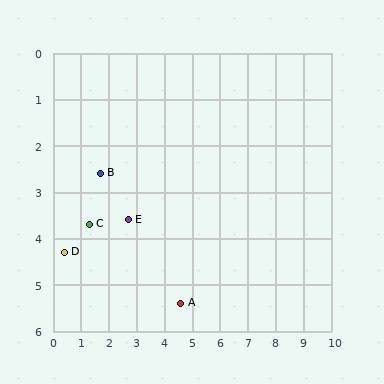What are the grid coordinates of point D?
Point D is at approximately (0.4, 4.3).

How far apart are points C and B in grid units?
Points C and B are about 1.2 grid units apart.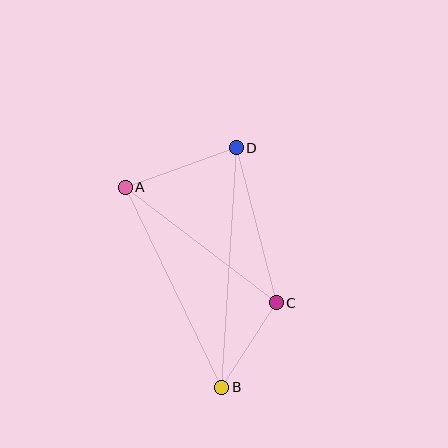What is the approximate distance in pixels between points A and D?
The distance between A and D is approximately 118 pixels.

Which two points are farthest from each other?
Points B and D are farthest from each other.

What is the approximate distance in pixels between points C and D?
The distance between C and D is approximately 160 pixels.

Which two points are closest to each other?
Points B and C are closest to each other.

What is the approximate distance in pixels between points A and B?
The distance between A and B is approximately 222 pixels.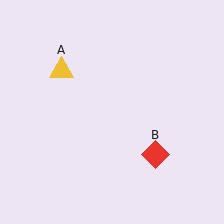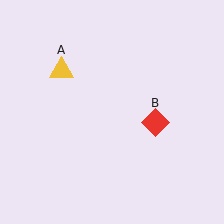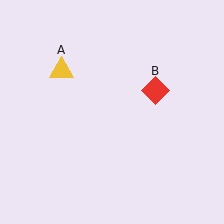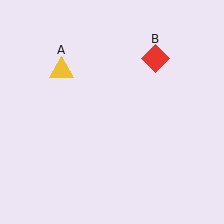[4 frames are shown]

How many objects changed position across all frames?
1 object changed position: red diamond (object B).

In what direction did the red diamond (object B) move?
The red diamond (object B) moved up.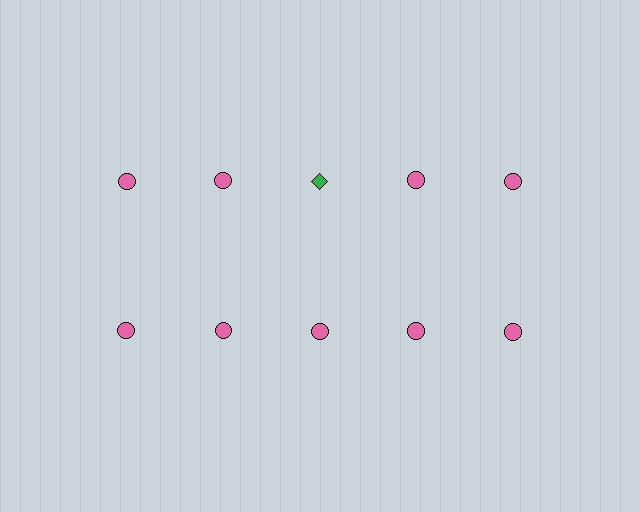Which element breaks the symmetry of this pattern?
The green diamond in the top row, center column breaks the symmetry. All other shapes are pink circles.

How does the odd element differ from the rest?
It differs in both color (green instead of pink) and shape (diamond instead of circle).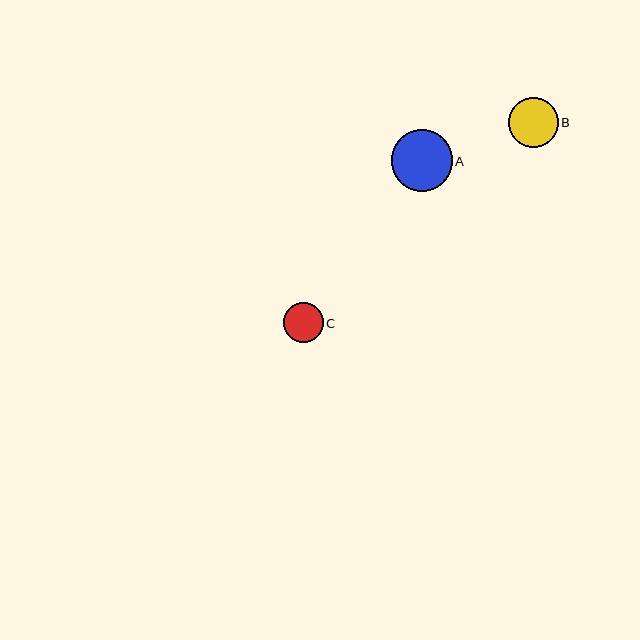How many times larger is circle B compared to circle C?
Circle B is approximately 1.2 times the size of circle C.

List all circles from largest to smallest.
From largest to smallest: A, B, C.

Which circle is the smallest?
Circle C is the smallest with a size of approximately 40 pixels.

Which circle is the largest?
Circle A is the largest with a size of approximately 61 pixels.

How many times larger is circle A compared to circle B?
Circle A is approximately 1.2 times the size of circle B.